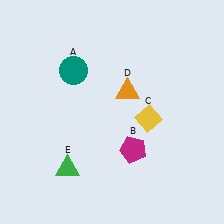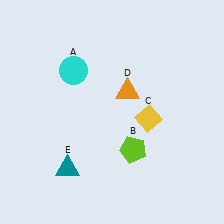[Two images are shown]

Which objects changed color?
A changed from teal to cyan. B changed from magenta to lime. E changed from green to teal.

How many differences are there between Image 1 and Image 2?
There are 3 differences between the two images.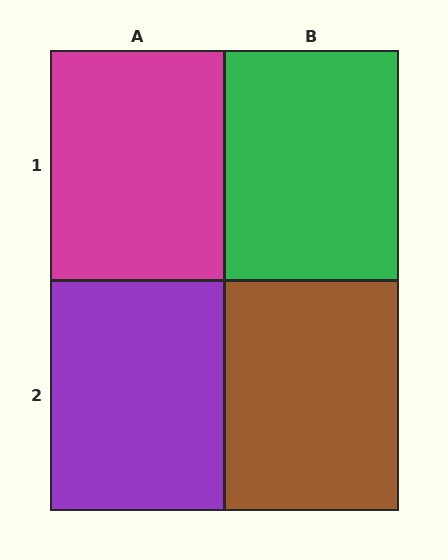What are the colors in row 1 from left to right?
Magenta, green.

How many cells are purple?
1 cell is purple.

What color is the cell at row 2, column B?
Brown.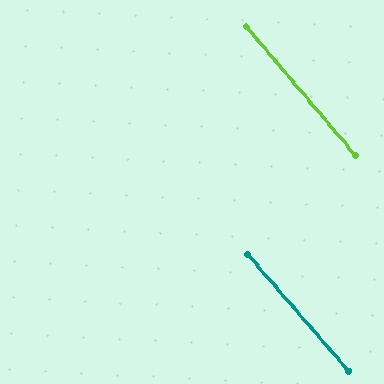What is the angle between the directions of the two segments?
Approximately 1 degree.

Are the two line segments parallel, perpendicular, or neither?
Parallel — their directions differ by only 0.8°.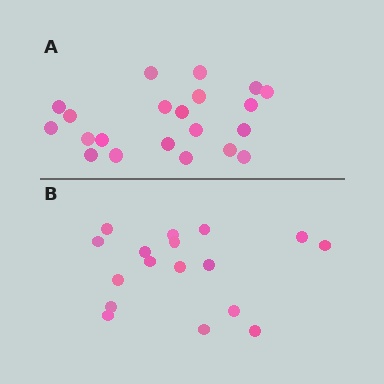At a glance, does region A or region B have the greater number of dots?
Region A (the top region) has more dots.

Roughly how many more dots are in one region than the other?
Region A has about 4 more dots than region B.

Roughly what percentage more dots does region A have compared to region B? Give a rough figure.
About 25% more.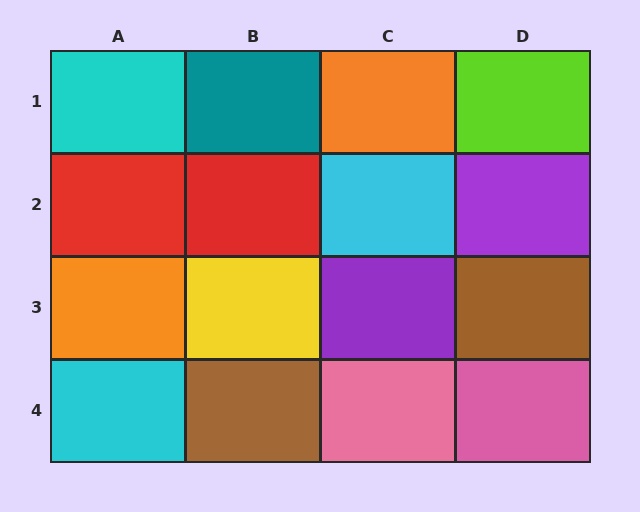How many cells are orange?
2 cells are orange.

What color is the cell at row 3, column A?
Orange.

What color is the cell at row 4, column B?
Brown.